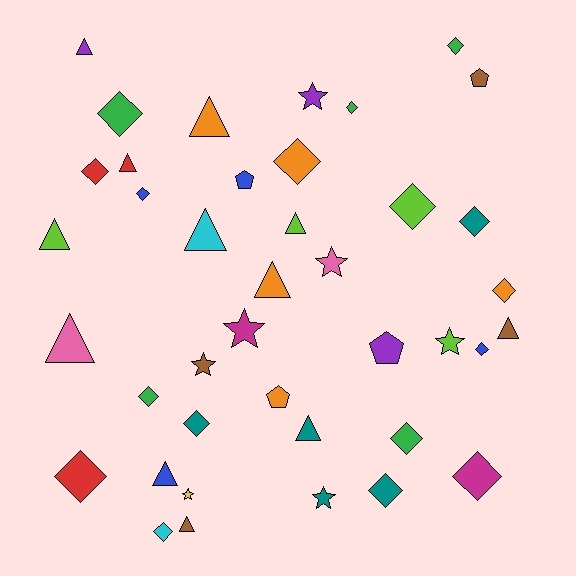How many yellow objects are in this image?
There is 1 yellow object.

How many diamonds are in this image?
There are 17 diamonds.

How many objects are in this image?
There are 40 objects.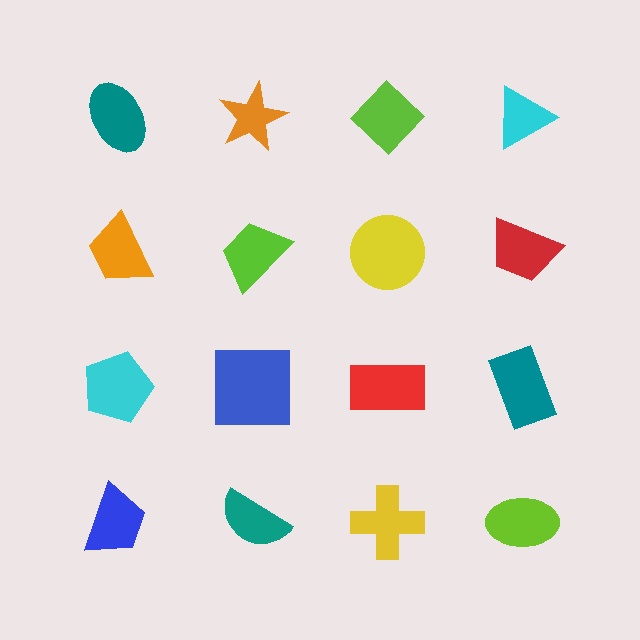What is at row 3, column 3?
A red rectangle.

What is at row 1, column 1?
A teal ellipse.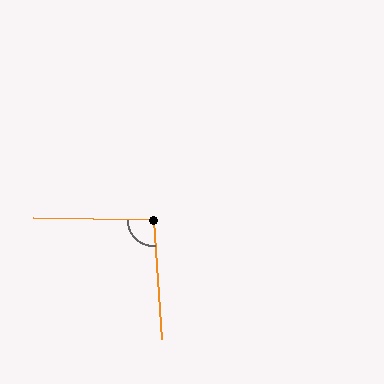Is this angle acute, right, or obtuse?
It is obtuse.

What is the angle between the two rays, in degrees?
Approximately 95 degrees.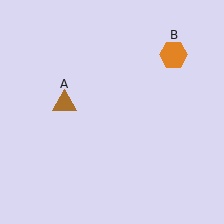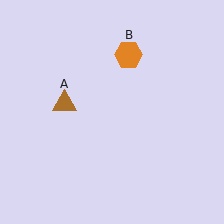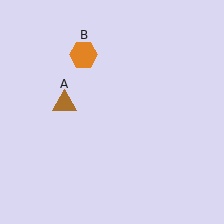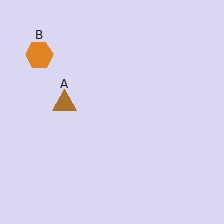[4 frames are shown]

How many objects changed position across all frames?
1 object changed position: orange hexagon (object B).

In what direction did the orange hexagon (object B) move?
The orange hexagon (object B) moved left.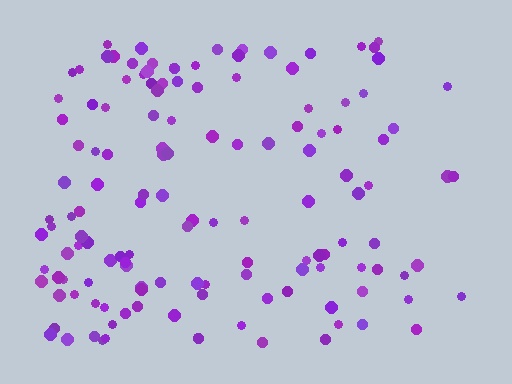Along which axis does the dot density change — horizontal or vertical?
Horizontal.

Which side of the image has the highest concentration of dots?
The left.